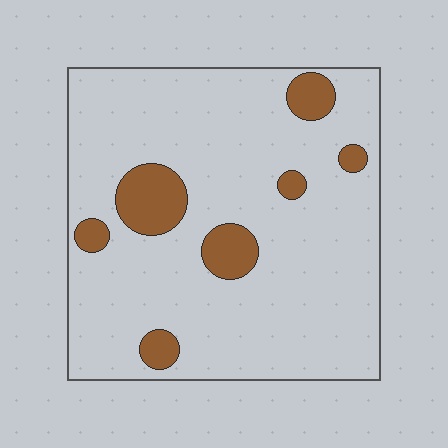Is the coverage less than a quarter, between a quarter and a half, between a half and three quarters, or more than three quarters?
Less than a quarter.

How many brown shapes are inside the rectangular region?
7.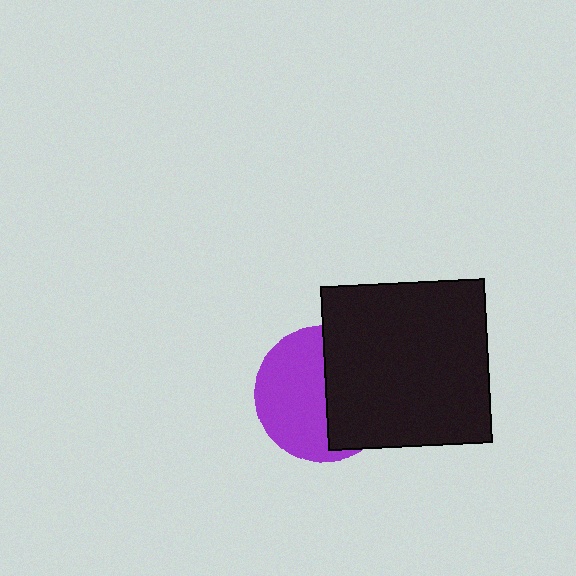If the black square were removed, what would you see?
You would see the complete purple circle.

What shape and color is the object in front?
The object in front is a black square.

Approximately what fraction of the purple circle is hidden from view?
Roughly 47% of the purple circle is hidden behind the black square.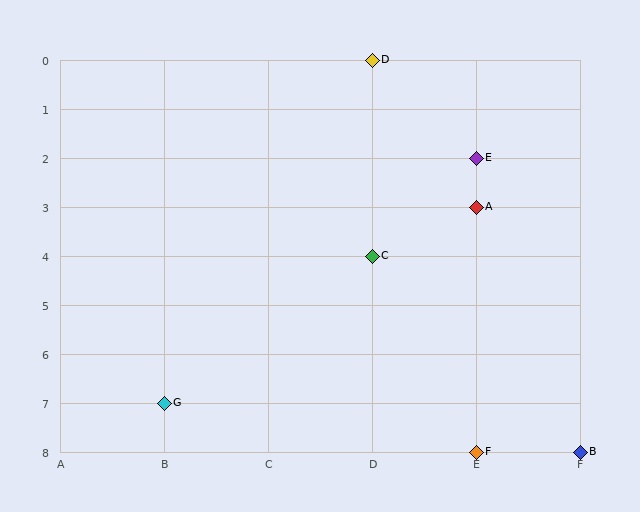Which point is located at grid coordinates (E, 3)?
Point A is at (E, 3).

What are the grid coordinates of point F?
Point F is at grid coordinates (E, 8).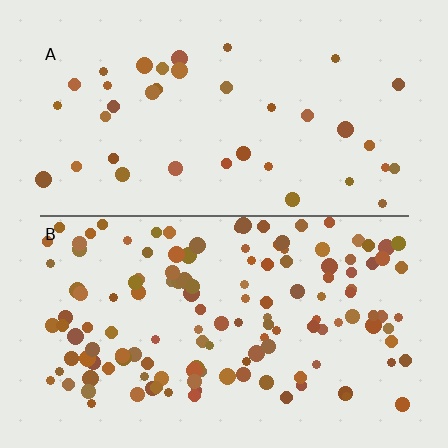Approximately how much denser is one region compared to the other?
Approximately 3.5× — region B over region A.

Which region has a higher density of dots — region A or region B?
B (the bottom).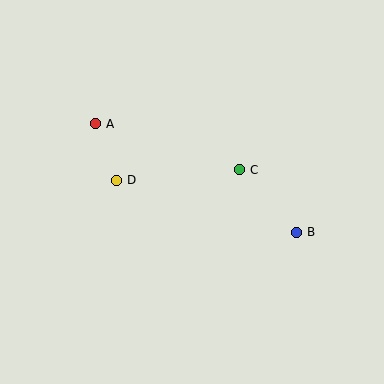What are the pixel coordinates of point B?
Point B is at (297, 232).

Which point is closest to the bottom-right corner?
Point B is closest to the bottom-right corner.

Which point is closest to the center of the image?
Point C at (240, 170) is closest to the center.